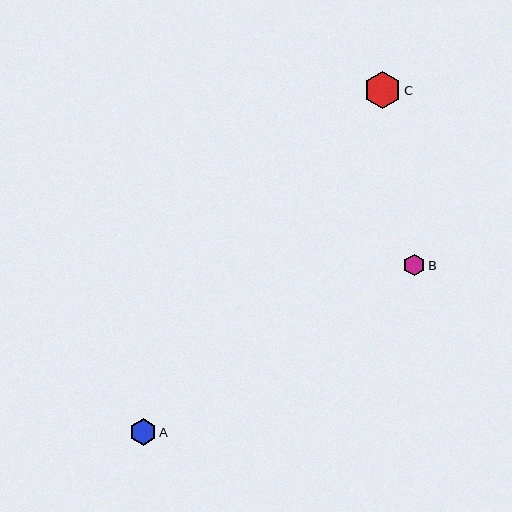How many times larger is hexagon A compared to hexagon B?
Hexagon A is approximately 1.2 times the size of hexagon B.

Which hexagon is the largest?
Hexagon C is the largest with a size of approximately 38 pixels.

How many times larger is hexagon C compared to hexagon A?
Hexagon C is approximately 1.4 times the size of hexagon A.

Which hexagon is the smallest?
Hexagon B is the smallest with a size of approximately 22 pixels.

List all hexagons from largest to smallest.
From largest to smallest: C, A, B.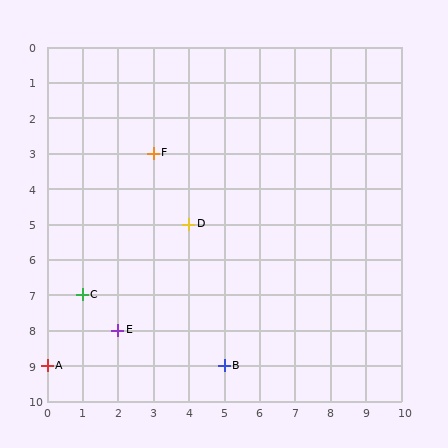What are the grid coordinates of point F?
Point F is at grid coordinates (3, 3).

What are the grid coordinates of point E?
Point E is at grid coordinates (2, 8).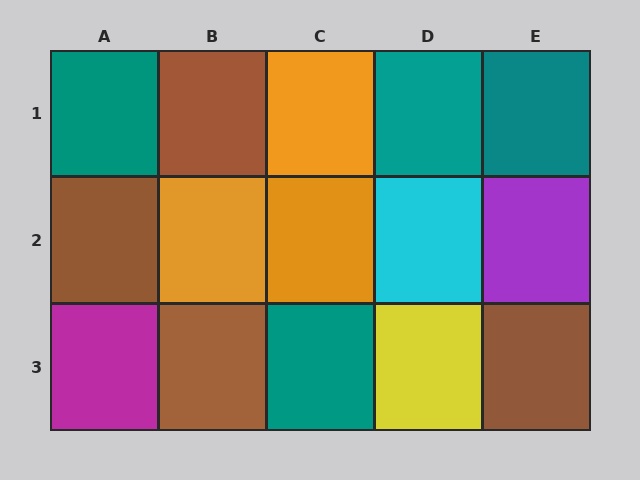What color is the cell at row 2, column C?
Orange.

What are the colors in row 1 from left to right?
Teal, brown, orange, teal, teal.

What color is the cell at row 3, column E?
Brown.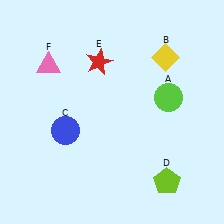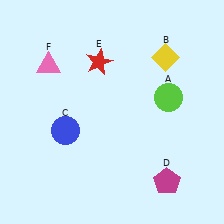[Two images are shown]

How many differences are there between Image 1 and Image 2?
There is 1 difference between the two images.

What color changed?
The pentagon (D) changed from lime in Image 1 to magenta in Image 2.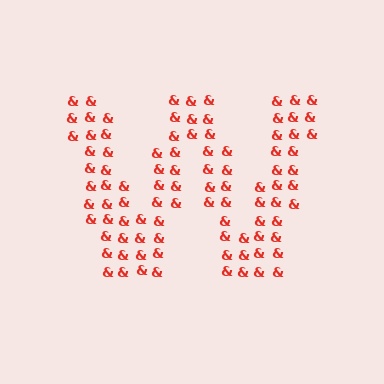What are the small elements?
The small elements are ampersands.